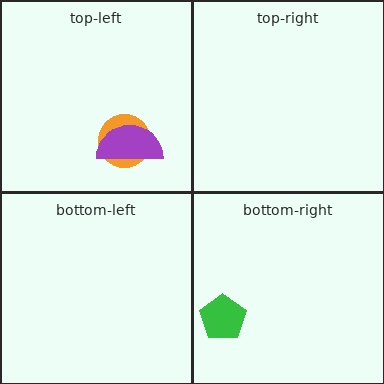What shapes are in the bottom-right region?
The green pentagon.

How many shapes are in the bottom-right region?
1.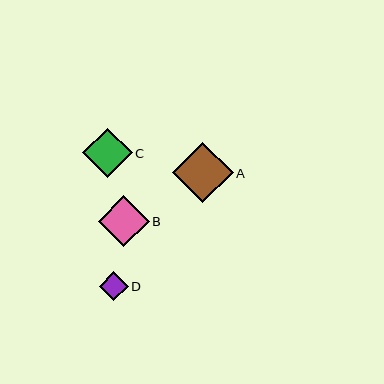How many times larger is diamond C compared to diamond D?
Diamond C is approximately 1.7 times the size of diamond D.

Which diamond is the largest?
Diamond A is the largest with a size of approximately 60 pixels.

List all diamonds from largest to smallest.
From largest to smallest: A, B, C, D.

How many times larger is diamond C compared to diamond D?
Diamond C is approximately 1.7 times the size of diamond D.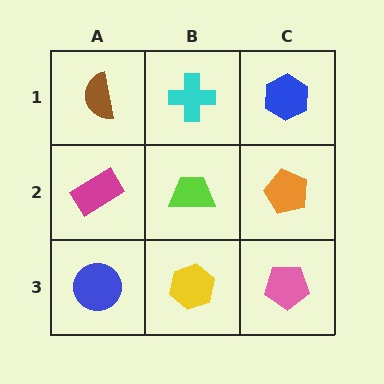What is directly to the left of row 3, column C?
A yellow hexagon.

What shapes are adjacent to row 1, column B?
A lime trapezoid (row 2, column B), a brown semicircle (row 1, column A), a blue hexagon (row 1, column C).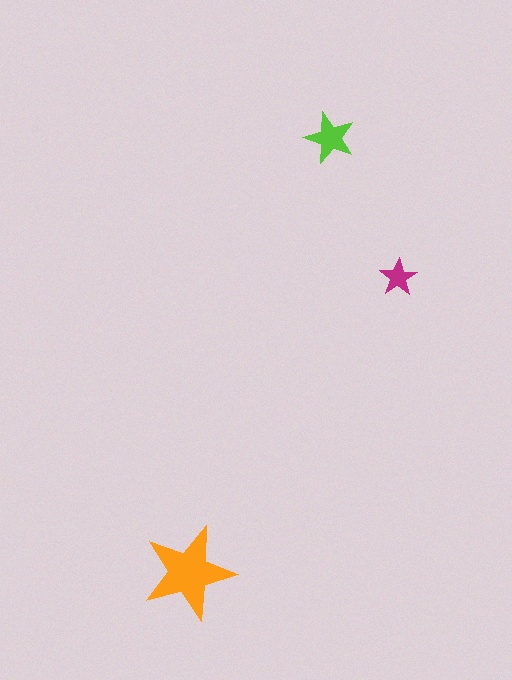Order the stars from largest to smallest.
the orange one, the lime one, the magenta one.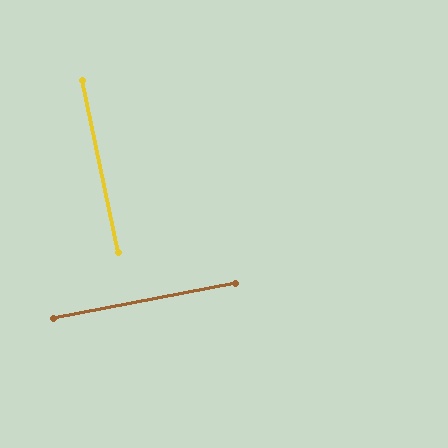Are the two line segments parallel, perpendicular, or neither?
Perpendicular — they meet at approximately 89°.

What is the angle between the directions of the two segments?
Approximately 89 degrees.